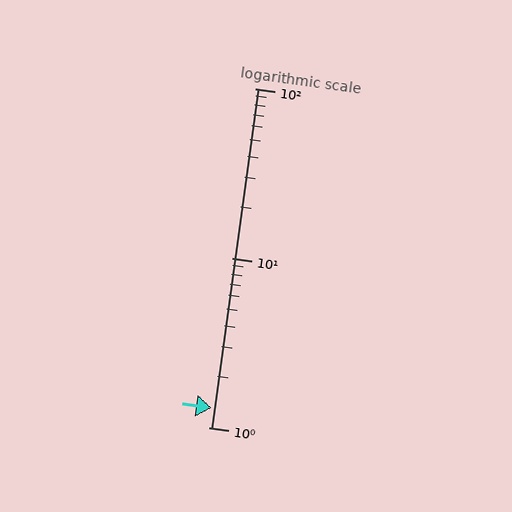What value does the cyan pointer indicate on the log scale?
The pointer indicates approximately 1.3.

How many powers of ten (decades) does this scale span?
The scale spans 2 decades, from 1 to 100.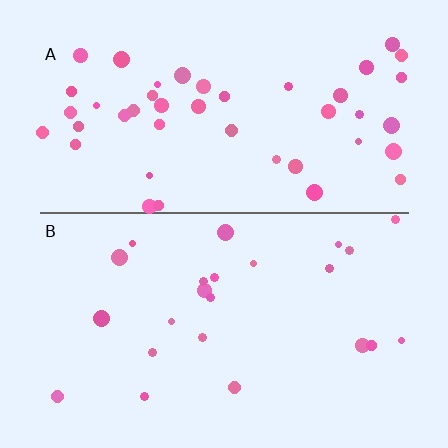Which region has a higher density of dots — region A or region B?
A (the top).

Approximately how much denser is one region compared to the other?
Approximately 1.9× — region A over region B.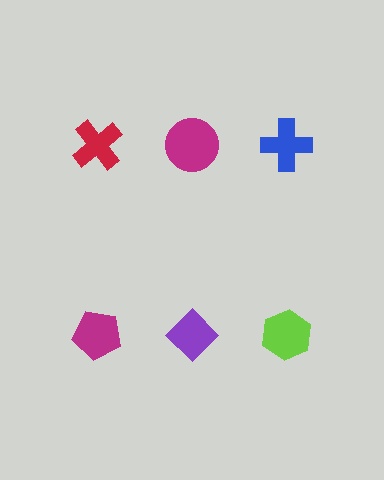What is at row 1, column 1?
A red cross.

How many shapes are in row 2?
3 shapes.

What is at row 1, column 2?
A magenta circle.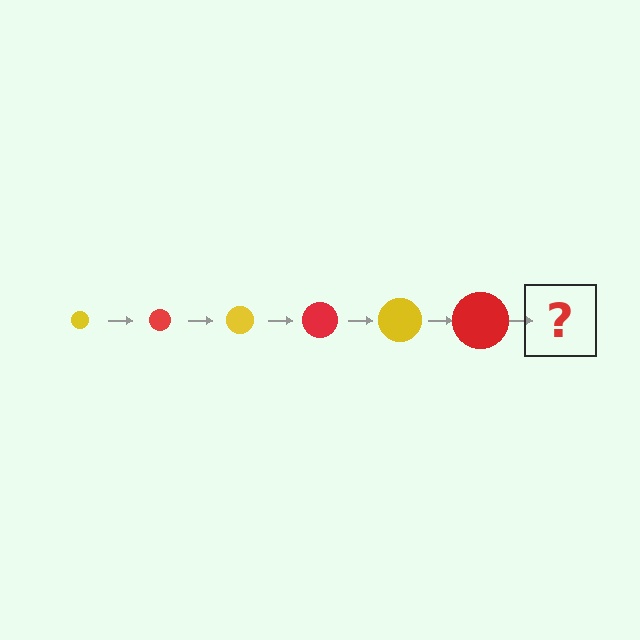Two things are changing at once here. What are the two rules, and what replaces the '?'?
The two rules are that the circle grows larger each step and the color cycles through yellow and red. The '?' should be a yellow circle, larger than the previous one.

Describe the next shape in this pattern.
It should be a yellow circle, larger than the previous one.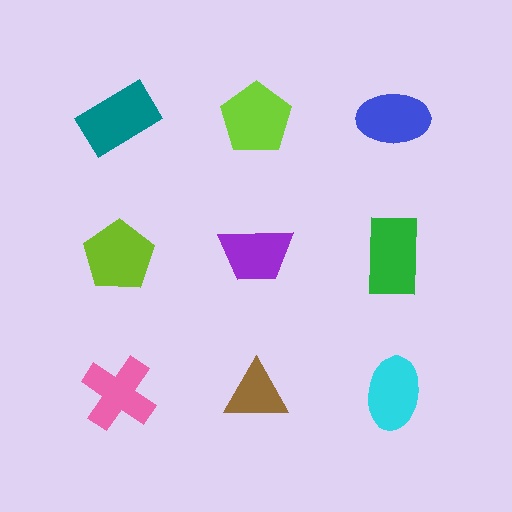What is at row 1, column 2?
A lime pentagon.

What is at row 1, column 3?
A blue ellipse.